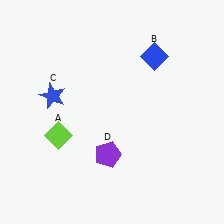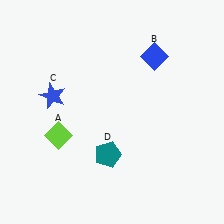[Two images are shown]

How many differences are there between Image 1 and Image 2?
There is 1 difference between the two images.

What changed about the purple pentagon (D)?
In Image 1, D is purple. In Image 2, it changed to teal.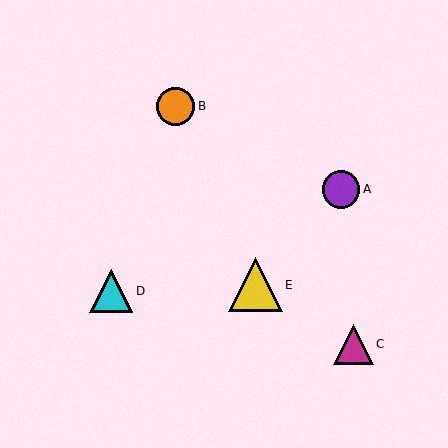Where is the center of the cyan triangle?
The center of the cyan triangle is at (111, 291).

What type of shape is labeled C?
Shape C is a magenta triangle.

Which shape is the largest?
The yellow triangle (labeled E) is the largest.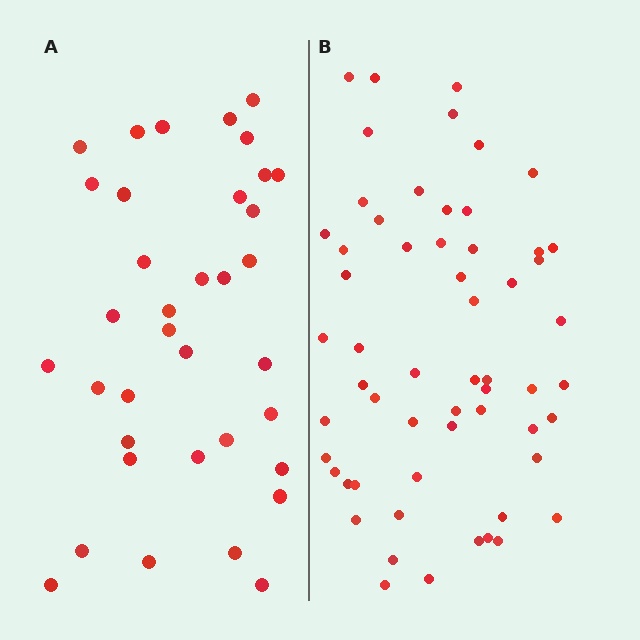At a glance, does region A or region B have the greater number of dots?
Region B (the right region) has more dots.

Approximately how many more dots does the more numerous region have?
Region B has approximately 20 more dots than region A.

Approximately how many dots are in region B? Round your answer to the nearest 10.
About 60 dots. (The exact count is 58, which rounds to 60.)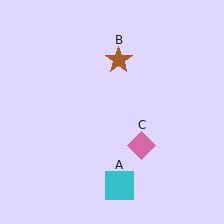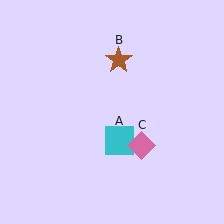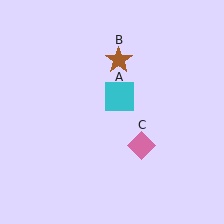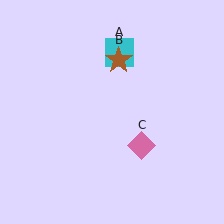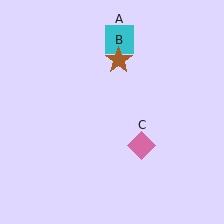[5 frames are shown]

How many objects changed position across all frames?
1 object changed position: cyan square (object A).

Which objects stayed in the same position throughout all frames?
Brown star (object B) and pink diamond (object C) remained stationary.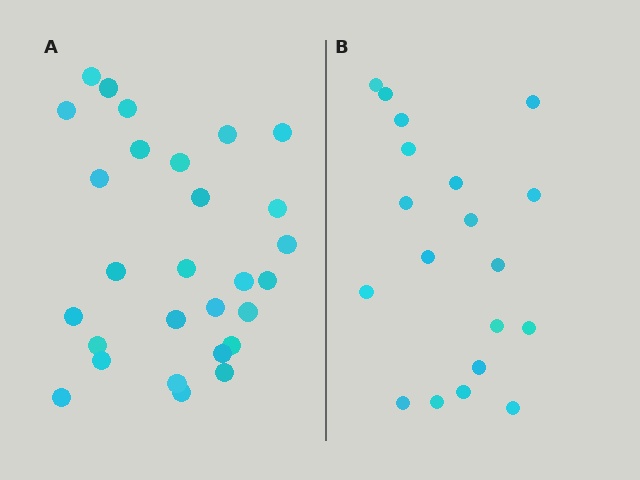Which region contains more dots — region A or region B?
Region A (the left region) has more dots.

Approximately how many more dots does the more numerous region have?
Region A has roughly 8 or so more dots than region B.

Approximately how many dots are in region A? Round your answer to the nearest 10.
About 30 dots. (The exact count is 28, which rounds to 30.)